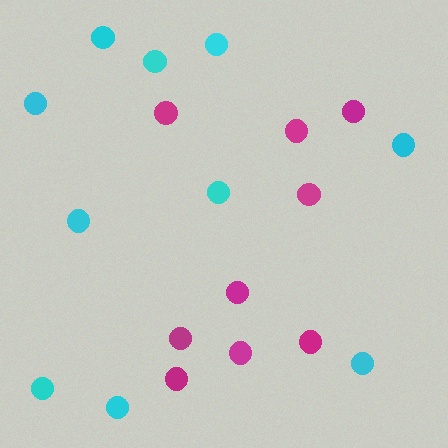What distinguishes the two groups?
There are 2 groups: one group of cyan circles (10) and one group of magenta circles (9).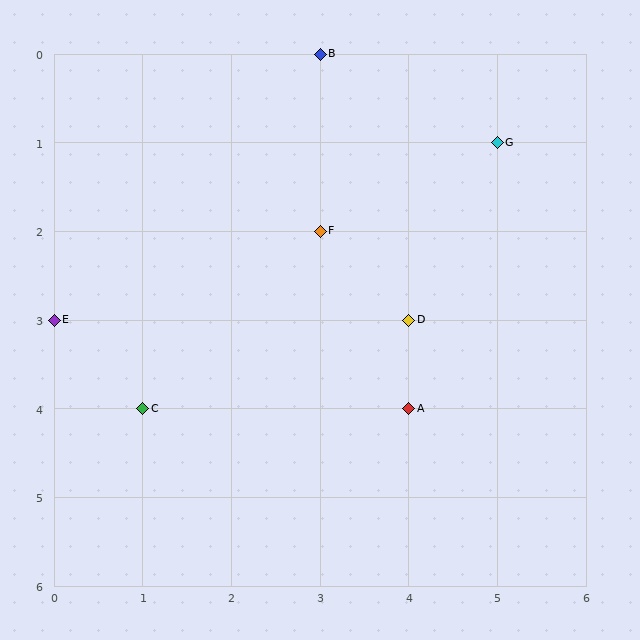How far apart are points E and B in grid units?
Points E and B are 3 columns and 3 rows apart (about 4.2 grid units diagonally).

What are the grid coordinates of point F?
Point F is at grid coordinates (3, 2).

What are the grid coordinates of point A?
Point A is at grid coordinates (4, 4).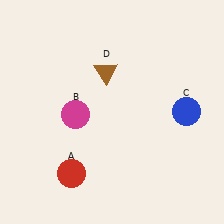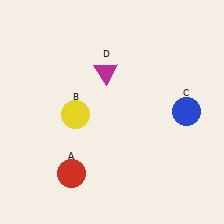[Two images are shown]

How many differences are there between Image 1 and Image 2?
There are 2 differences between the two images.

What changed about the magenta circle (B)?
In Image 1, B is magenta. In Image 2, it changed to yellow.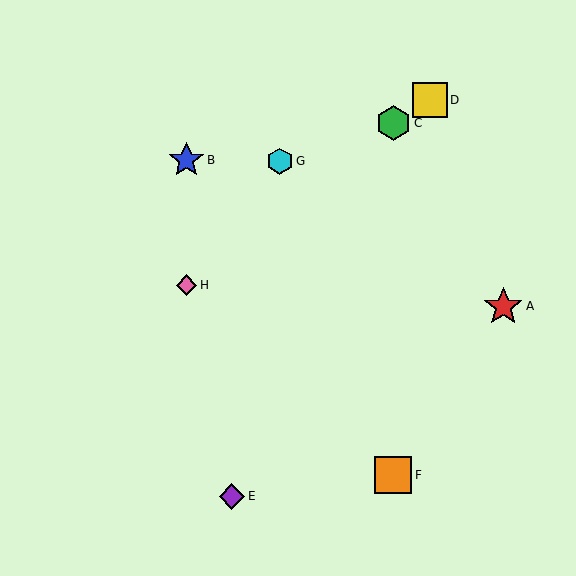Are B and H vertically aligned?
Yes, both are at x≈186.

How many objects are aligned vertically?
2 objects (B, H) are aligned vertically.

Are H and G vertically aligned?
No, H is at x≈186 and G is at x≈280.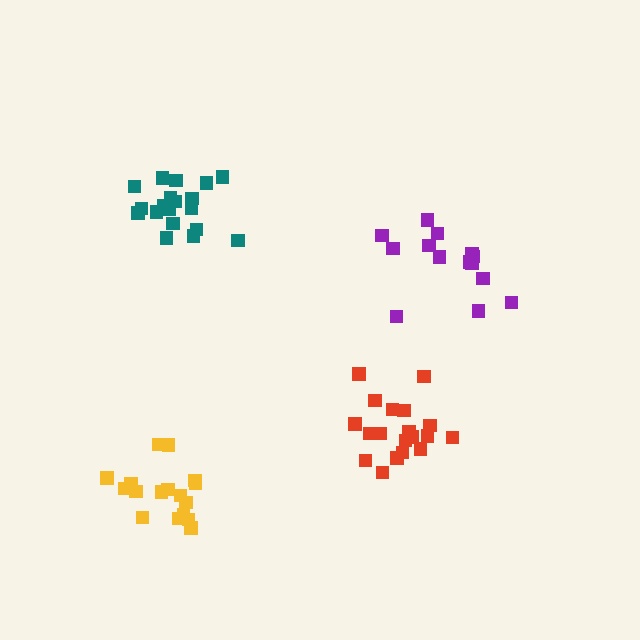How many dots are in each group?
Group 1: 19 dots, Group 2: 17 dots, Group 3: 19 dots, Group 4: 14 dots (69 total).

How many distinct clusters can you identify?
There are 4 distinct clusters.